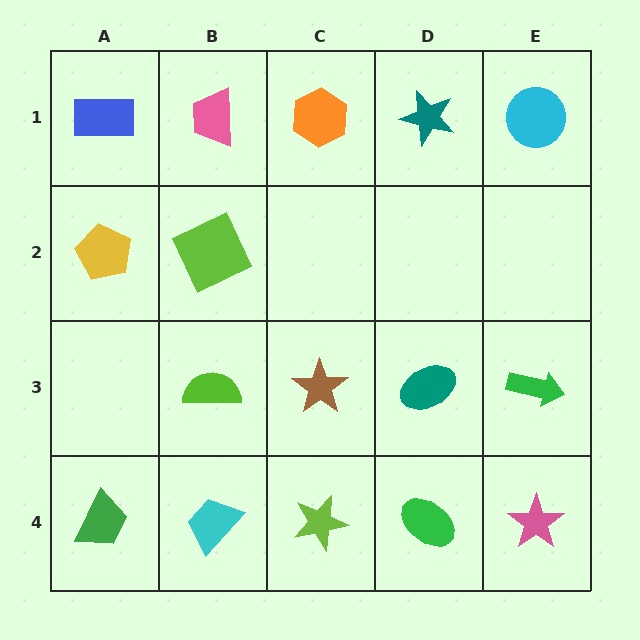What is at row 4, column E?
A pink star.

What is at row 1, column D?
A teal star.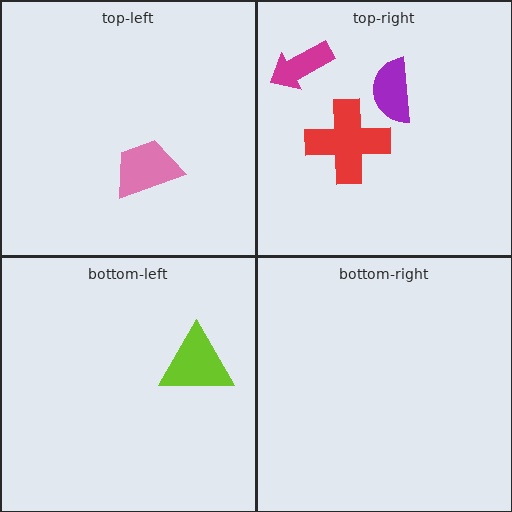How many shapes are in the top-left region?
1.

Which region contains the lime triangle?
The bottom-left region.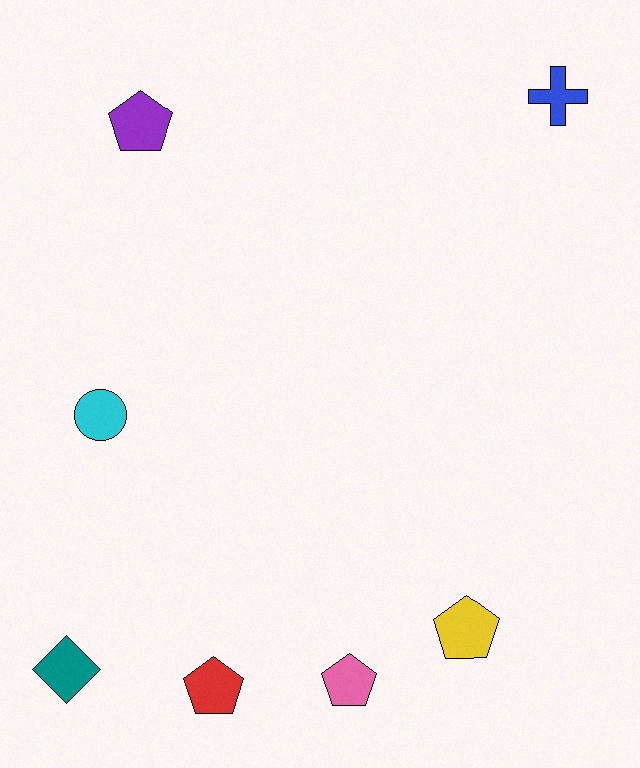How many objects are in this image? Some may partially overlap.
There are 7 objects.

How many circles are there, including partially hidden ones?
There is 1 circle.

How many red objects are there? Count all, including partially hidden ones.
There is 1 red object.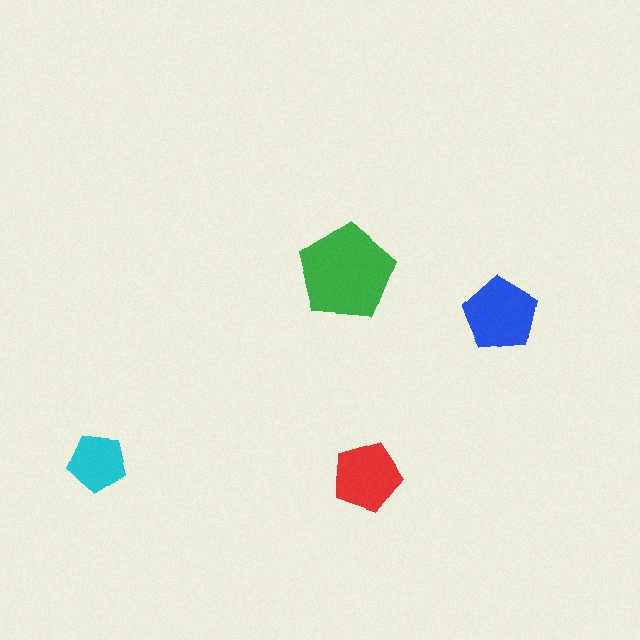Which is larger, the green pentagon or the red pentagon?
The green one.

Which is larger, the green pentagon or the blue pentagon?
The green one.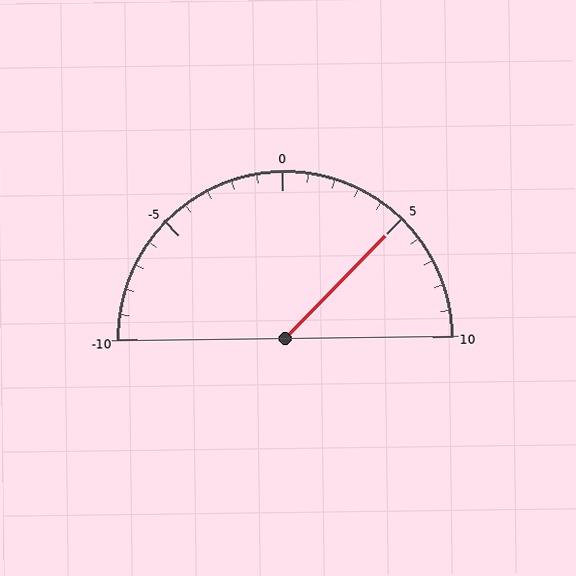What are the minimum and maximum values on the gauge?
The gauge ranges from -10 to 10.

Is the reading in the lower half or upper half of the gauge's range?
The reading is in the upper half of the range (-10 to 10).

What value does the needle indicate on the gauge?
The needle indicates approximately 5.